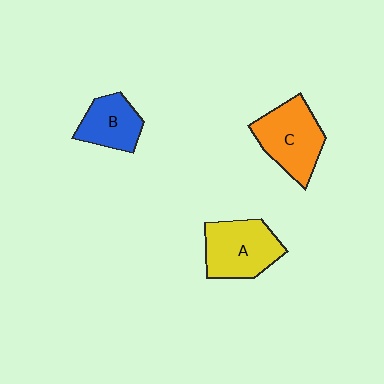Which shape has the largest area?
Shape C (orange).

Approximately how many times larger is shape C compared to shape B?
Approximately 1.4 times.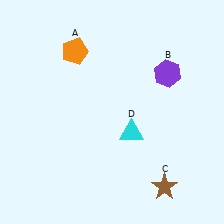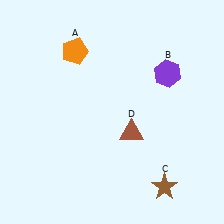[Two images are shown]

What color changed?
The triangle (D) changed from cyan in Image 1 to brown in Image 2.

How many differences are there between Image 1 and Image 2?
There is 1 difference between the two images.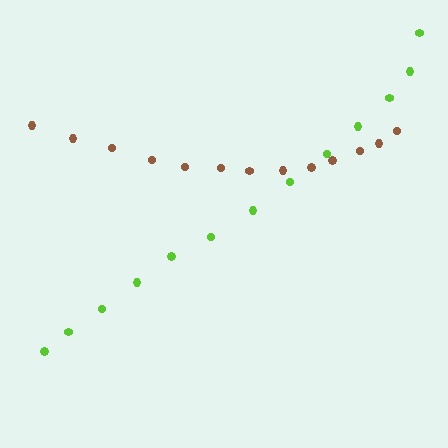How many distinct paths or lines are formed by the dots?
There are 2 distinct paths.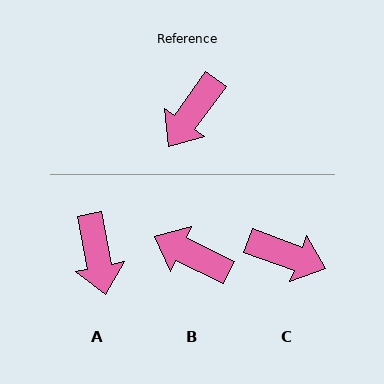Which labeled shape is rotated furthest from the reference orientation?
C, about 106 degrees away.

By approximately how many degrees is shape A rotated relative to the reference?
Approximately 47 degrees counter-clockwise.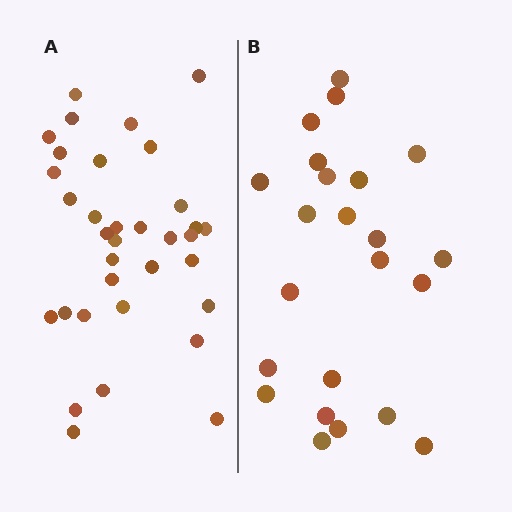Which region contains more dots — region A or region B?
Region A (the left region) has more dots.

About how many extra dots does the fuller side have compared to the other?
Region A has roughly 12 or so more dots than region B.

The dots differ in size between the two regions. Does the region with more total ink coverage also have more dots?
No. Region B has more total ink coverage because its dots are larger, but region A actually contains more individual dots. Total area can be misleading — the number of items is what matters here.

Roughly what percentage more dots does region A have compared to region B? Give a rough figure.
About 50% more.